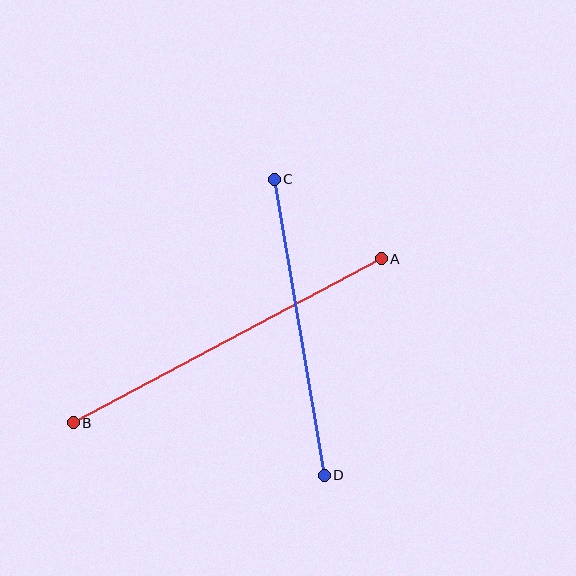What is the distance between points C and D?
The distance is approximately 300 pixels.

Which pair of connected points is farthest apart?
Points A and B are farthest apart.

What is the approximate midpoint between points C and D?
The midpoint is at approximately (299, 327) pixels.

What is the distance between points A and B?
The distance is approximately 349 pixels.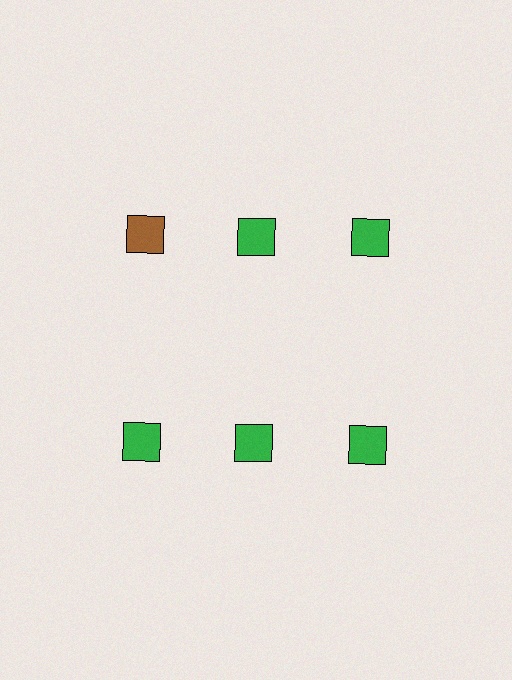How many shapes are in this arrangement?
There are 6 shapes arranged in a grid pattern.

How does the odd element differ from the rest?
It has a different color: brown instead of green.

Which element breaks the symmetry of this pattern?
The brown square in the top row, leftmost column breaks the symmetry. All other shapes are green squares.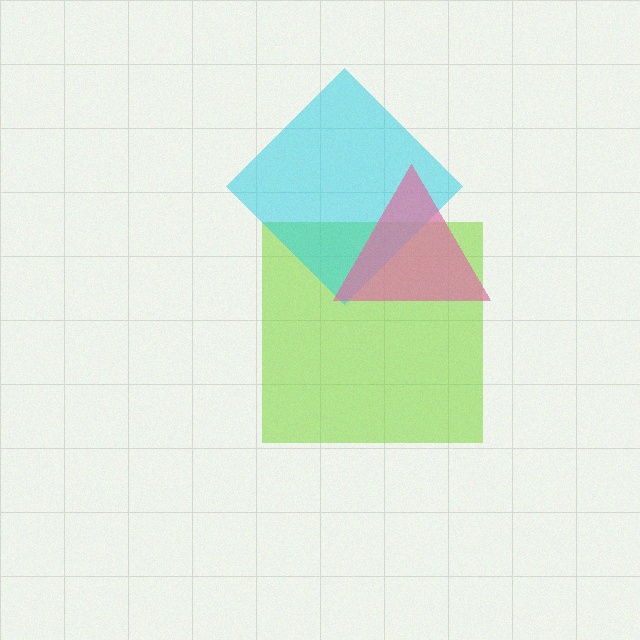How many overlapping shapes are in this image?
There are 3 overlapping shapes in the image.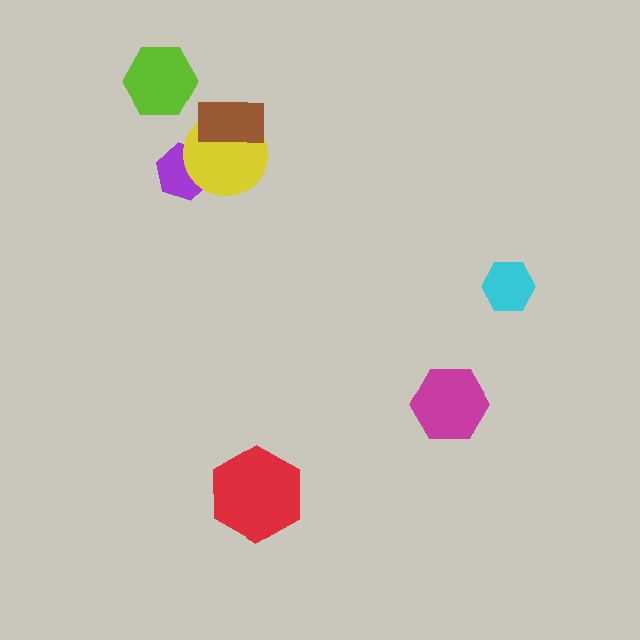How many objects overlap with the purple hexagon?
1 object overlaps with the purple hexagon.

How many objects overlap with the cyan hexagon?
0 objects overlap with the cyan hexagon.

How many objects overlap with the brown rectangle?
1 object overlaps with the brown rectangle.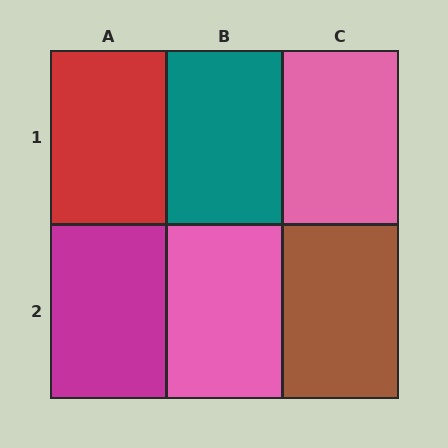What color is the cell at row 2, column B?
Pink.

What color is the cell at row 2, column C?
Brown.